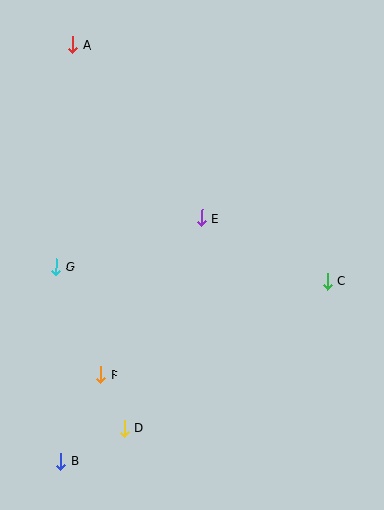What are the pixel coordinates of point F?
Point F is at (101, 375).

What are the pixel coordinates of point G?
Point G is at (56, 267).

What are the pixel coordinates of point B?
Point B is at (61, 461).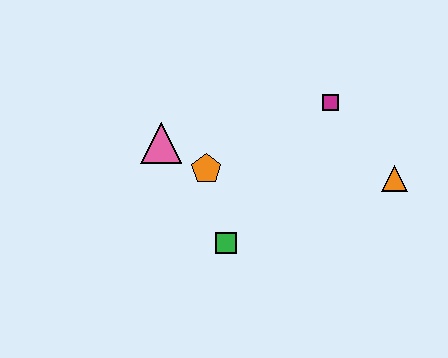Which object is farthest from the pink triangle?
The orange triangle is farthest from the pink triangle.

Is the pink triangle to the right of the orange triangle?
No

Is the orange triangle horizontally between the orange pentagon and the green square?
No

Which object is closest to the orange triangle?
The magenta square is closest to the orange triangle.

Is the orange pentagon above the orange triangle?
Yes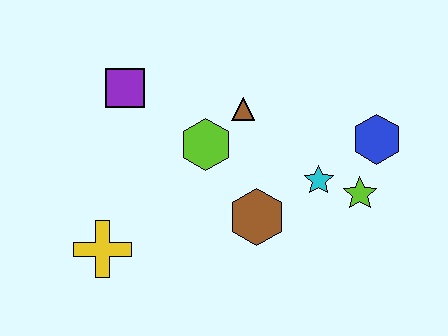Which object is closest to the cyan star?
The lime star is closest to the cyan star.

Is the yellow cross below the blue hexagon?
Yes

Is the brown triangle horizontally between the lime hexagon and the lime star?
Yes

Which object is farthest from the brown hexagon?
The purple square is farthest from the brown hexagon.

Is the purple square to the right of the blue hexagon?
No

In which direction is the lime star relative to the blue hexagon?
The lime star is below the blue hexagon.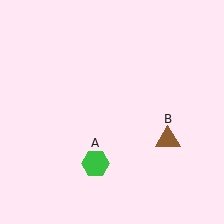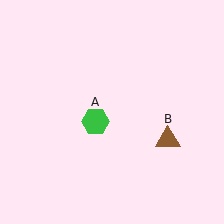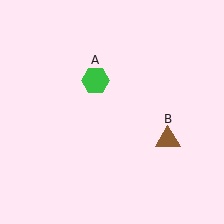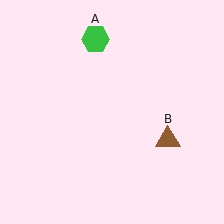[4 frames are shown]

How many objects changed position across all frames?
1 object changed position: green hexagon (object A).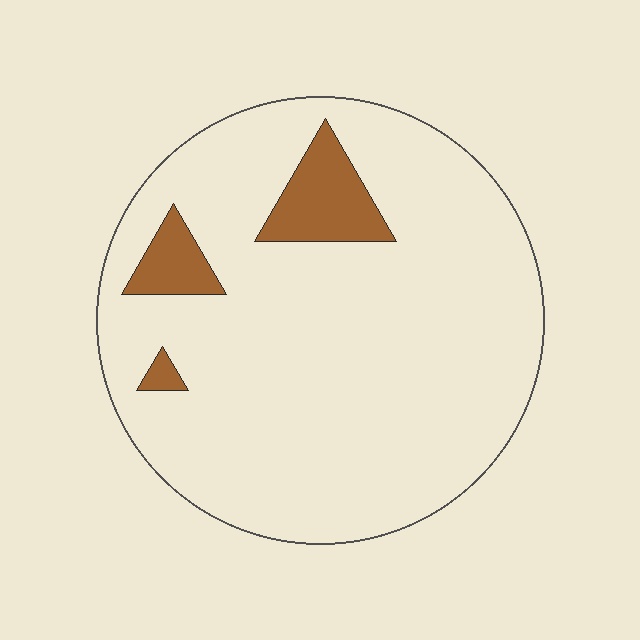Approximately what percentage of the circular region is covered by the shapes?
Approximately 10%.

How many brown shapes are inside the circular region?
3.